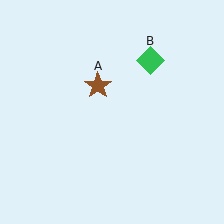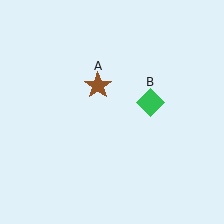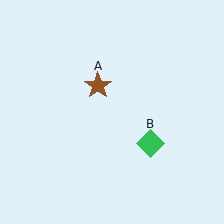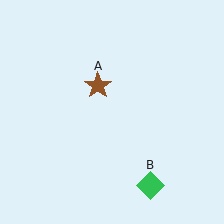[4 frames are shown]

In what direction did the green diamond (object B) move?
The green diamond (object B) moved down.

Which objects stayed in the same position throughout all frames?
Brown star (object A) remained stationary.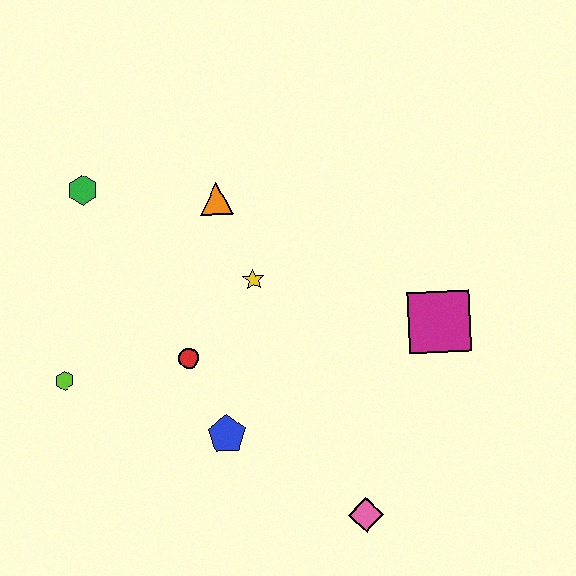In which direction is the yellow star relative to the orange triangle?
The yellow star is below the orange triangle.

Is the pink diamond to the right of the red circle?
Yes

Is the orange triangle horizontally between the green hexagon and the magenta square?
Yes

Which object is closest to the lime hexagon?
The red circle is closest to the lime hexagon.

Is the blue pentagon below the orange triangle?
Yes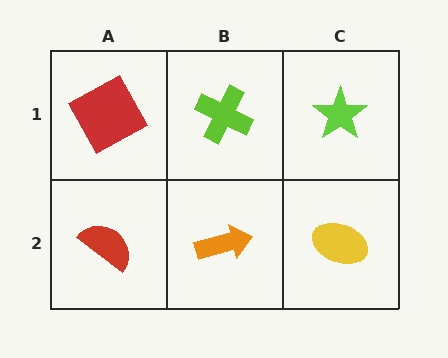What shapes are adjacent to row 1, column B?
An orange arrow (row 2, column B), a red square (row 1, column A), a lime star (row 1, column C).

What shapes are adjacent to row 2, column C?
A lime star (row 1, column C), an orange arrow (row 2, column B).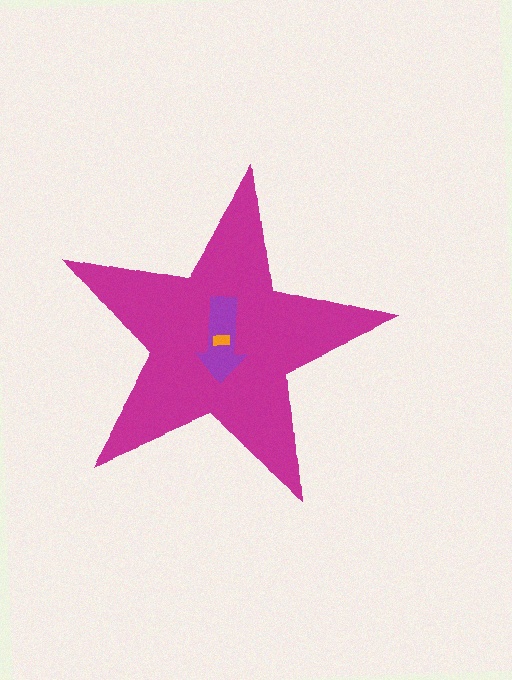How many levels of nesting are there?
3.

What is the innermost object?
The orange rectangle.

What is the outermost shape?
The magenta star.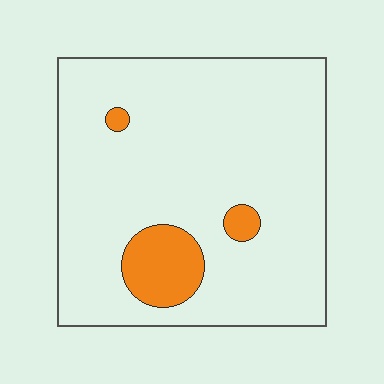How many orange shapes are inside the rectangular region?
3.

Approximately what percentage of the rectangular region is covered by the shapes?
Approximately 10%.